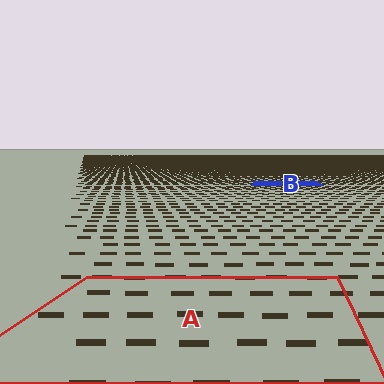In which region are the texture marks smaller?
The texture marks are smaller in region B, because it is farther away.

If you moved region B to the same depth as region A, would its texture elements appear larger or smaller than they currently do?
They would appear larger. At a closer depth, the same texture elements are projected at a bigger on-screen size.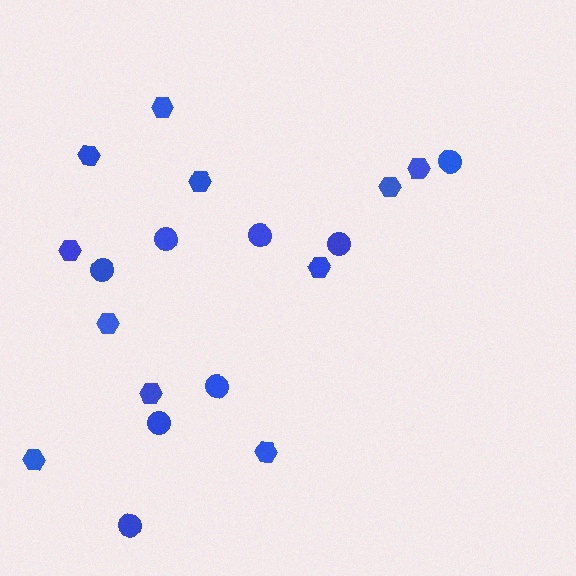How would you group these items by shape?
There are 2 groups: one group of hexagons (11) and one group of circles (8).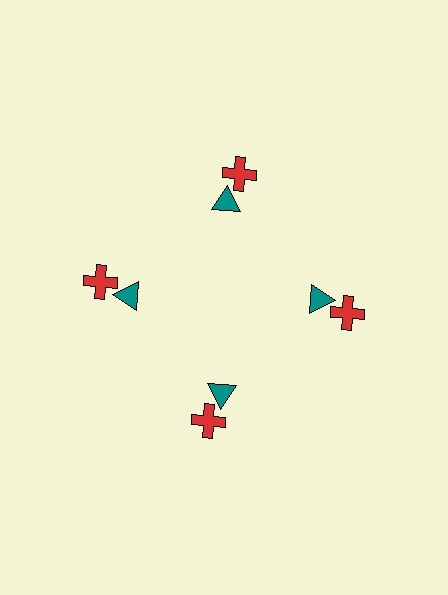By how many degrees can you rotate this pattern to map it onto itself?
The pattern maps onto itself every 90 degrees of rotation.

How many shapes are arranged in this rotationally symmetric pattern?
There are 8 shapes, arranged in 4 groups of 2.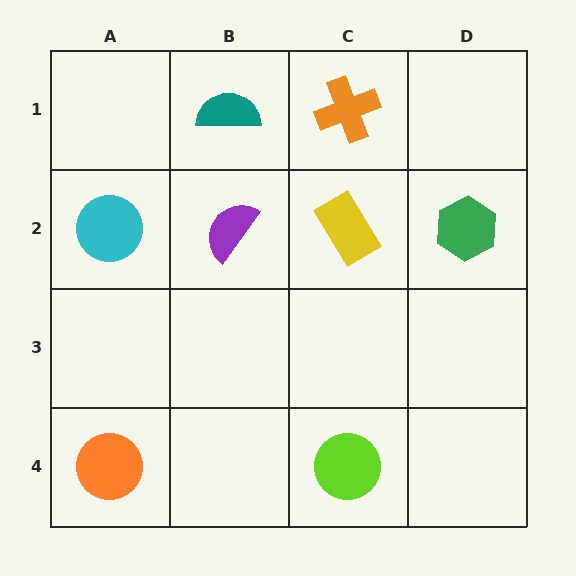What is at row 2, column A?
A cyan circle.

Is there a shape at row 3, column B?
No, that cell is empty.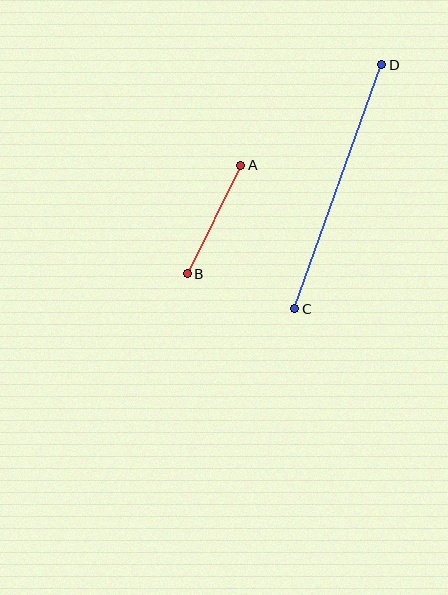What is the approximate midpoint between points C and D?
The midpoint is at approximately (338, 187) pixels.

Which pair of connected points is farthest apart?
Points C and D are farthest apart.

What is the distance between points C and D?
The distance is approximately 259 pixels.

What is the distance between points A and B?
The distance is approximately 121 pixels.